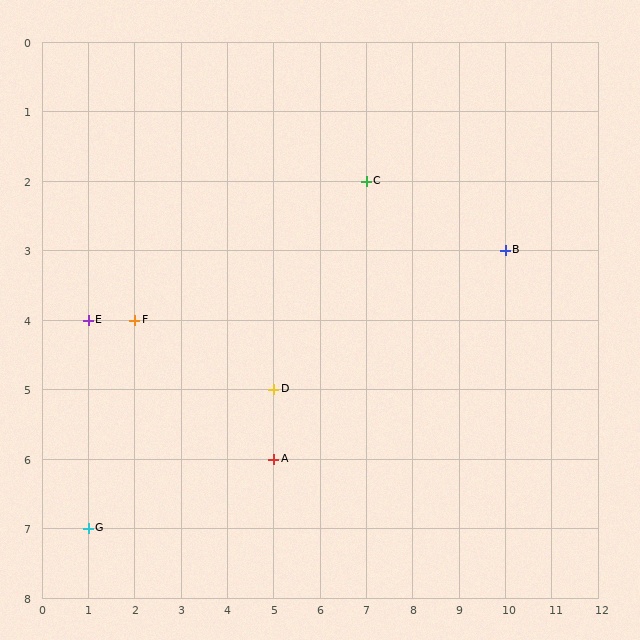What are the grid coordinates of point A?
Point A is at grid coordinates (5, 6).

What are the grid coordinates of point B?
Point B is at grid coordinates (10, 3).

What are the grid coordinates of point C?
Point C is at grid coordinates (7, 2).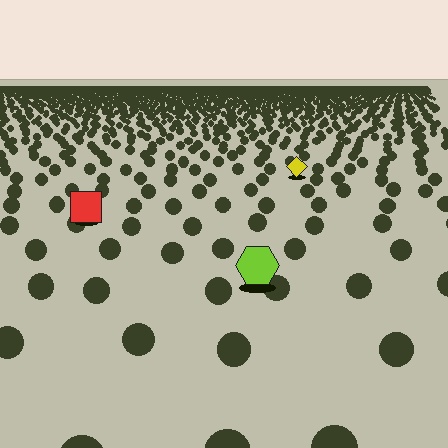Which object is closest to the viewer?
The lime hexagon is closest. The texture marks near it are larger and more spread out.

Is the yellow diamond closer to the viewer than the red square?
No. The red square is closer — you can tell from the texture gradient: the ground texture is coarser near it.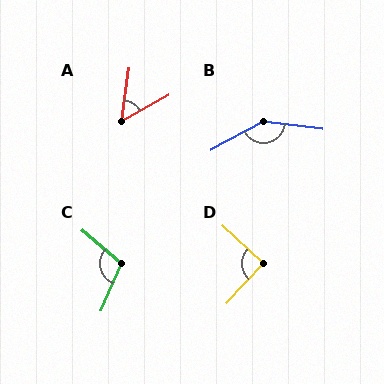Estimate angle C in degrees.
Approximately 108 degrees.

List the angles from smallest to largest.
A (53°), D (90°), C (108°), B (144°).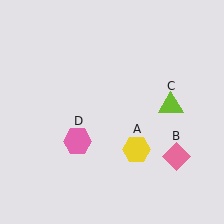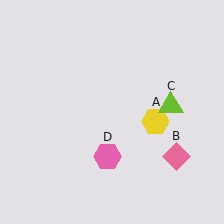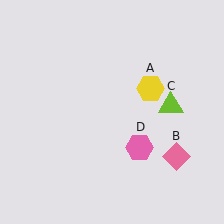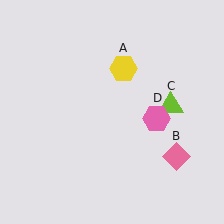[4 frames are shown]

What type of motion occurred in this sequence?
The yellow hexagon (object A), pink hexagon (object D) rotated counterclockwise around the center of the scene.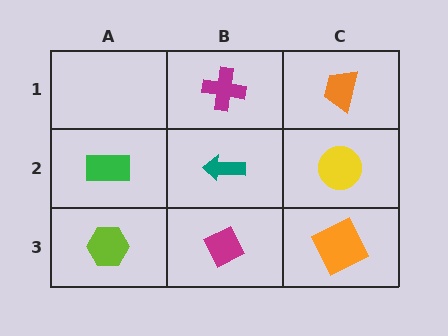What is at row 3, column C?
An orange square.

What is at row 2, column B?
A teal arrow.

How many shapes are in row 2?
3 shapes.